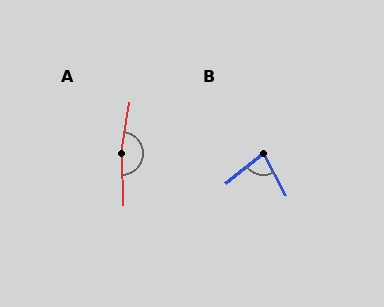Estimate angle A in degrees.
Approximately 169 degrees.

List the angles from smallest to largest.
B (80°), A (169°).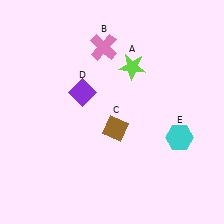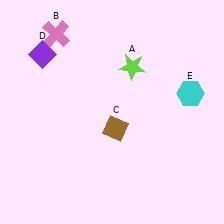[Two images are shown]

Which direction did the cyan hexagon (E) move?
The cyan hexagon (E) moved up.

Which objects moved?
The objects that moved are: the pink cross (B), the purple diamond (D), the cyan hexagon (E).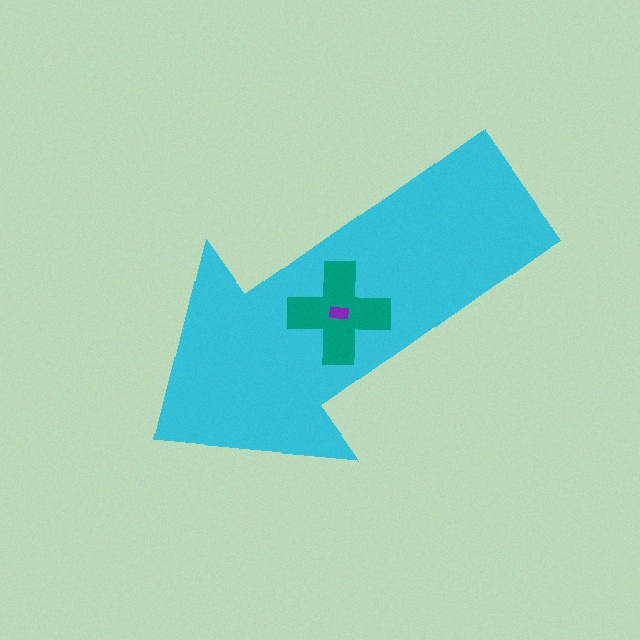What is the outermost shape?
The cyan arrow.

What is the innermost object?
The purple rectangle.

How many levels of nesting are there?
3.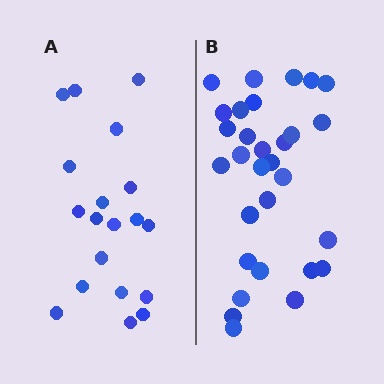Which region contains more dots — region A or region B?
Region B (the right region) has more dots.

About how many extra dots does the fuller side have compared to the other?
Region B has roughly 12 or so more dots than region A.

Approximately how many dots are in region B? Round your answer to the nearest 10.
About 30 dots.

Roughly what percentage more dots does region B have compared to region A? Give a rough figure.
About 60% more.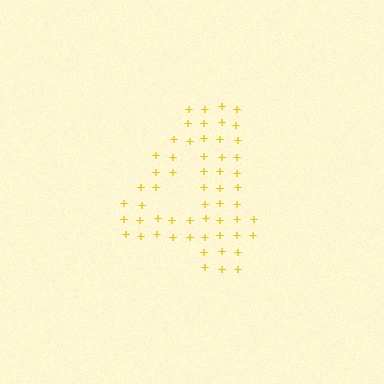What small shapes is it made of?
It is made of small plus signs.